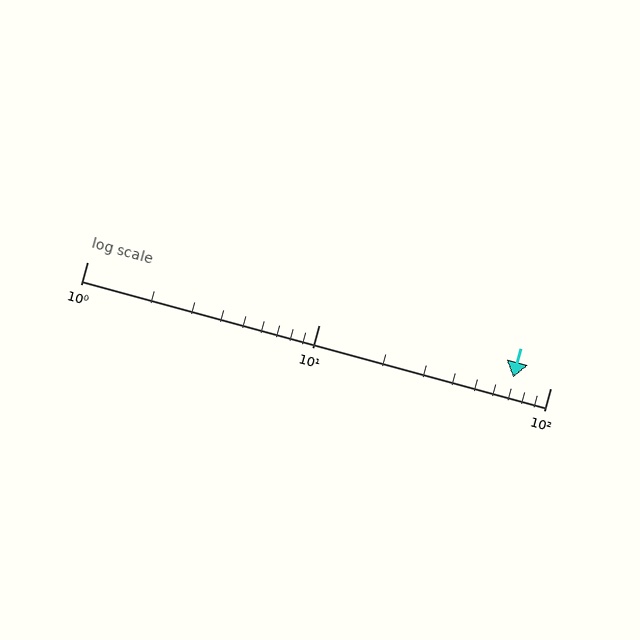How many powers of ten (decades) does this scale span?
The scale spans 2 decades, from 1 to 100.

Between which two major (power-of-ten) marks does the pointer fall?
The pointer is between 10 and 100.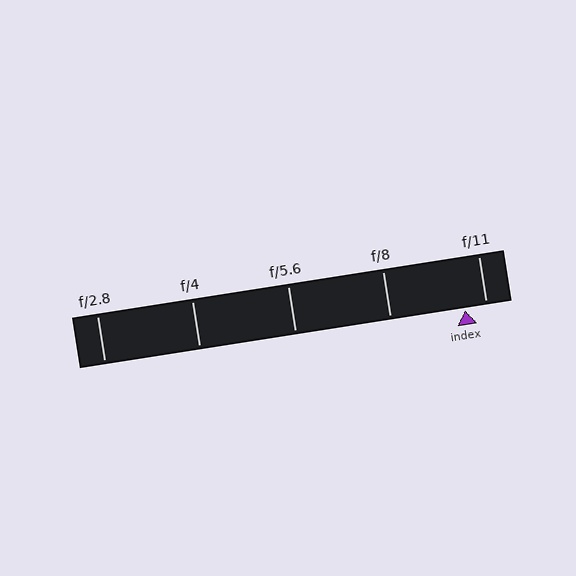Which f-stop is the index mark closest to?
The index mark is closest to f/11.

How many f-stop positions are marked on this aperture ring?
There are 5 f-stop positions marked.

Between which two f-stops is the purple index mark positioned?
The index mark is between f/8 and f/11.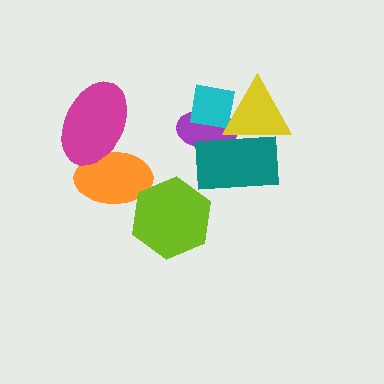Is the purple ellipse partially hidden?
Yes, it is partially covered by another shape.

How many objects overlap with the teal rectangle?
2 objects overlap with the teal rectangle.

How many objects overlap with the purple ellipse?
3 objects overlap with the purple ellipse.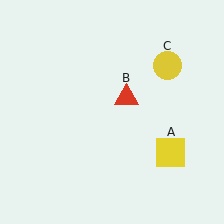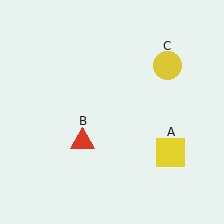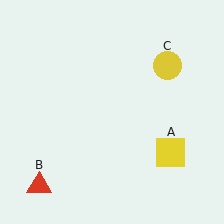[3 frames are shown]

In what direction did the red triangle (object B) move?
The red triangle (object B) moved down and to the left.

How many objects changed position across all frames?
1 object changed position: red triangle (object B).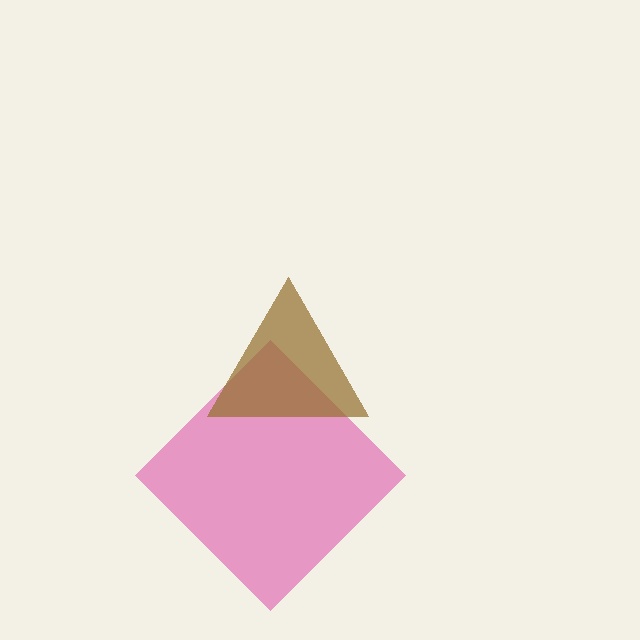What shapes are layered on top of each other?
The layered shapes are: a pink diamond, a brown triangle.